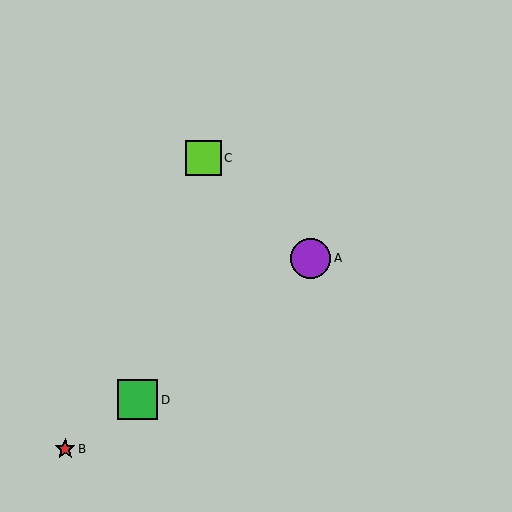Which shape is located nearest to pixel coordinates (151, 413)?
The green square (labeled D) at (138, 400) is nearest to that location.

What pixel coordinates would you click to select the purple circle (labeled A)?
Click at (311, 258) to select the purple circle A.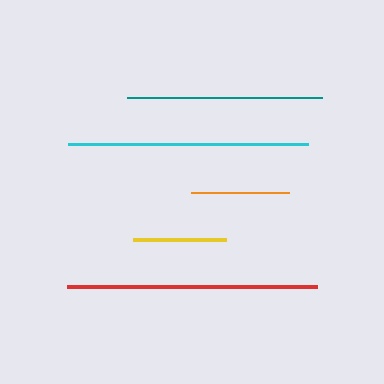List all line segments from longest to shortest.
From longest to shortest: red, cyan, teal, orange, yellow.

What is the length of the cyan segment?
The cyan segment is approximately 240 pixels long.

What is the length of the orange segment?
The orange segment is approximately 97 pixels long.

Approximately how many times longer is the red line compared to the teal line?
The red line is approximately 1.3 times the length of the teal line.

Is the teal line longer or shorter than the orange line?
The teal line is longer than the orange line.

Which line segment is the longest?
The red line is the longest at approximately 249 pixels.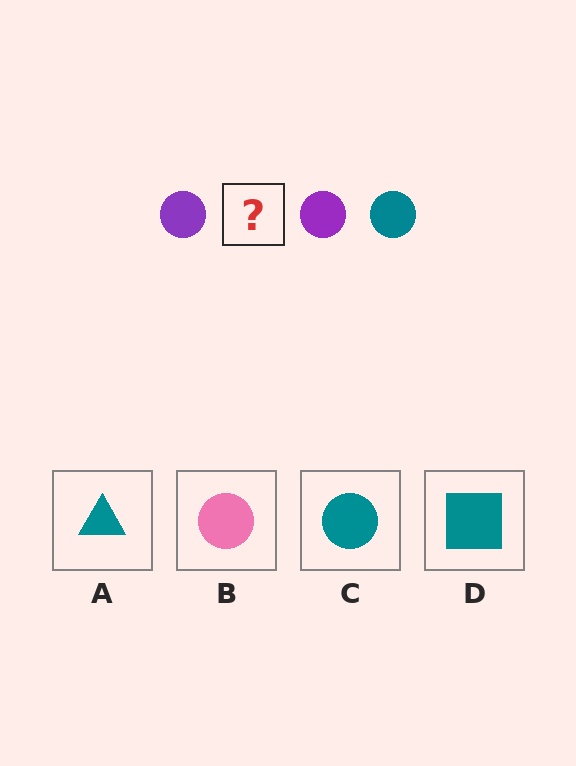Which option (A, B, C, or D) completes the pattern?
C.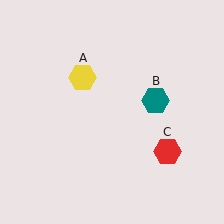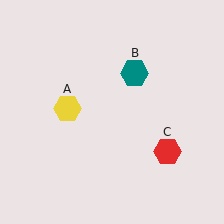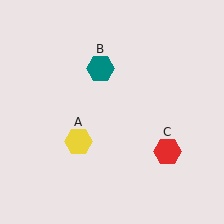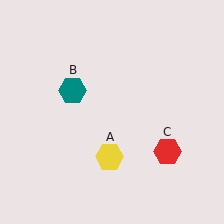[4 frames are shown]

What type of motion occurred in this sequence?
The yellow hexagon (object A), teal hexagon (object B) rotated counterclockwise around the center of the scene.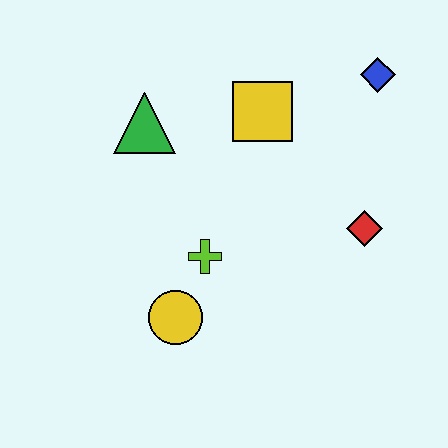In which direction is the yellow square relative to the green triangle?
The yellow square is to the right of the green triangle.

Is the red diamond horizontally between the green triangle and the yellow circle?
No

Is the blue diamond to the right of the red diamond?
Yes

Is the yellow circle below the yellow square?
Yes